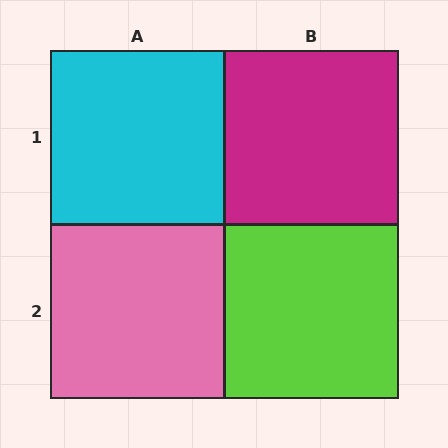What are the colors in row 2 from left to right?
Pink, lime.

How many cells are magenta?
1 cell is magenta.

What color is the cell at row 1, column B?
Magenta.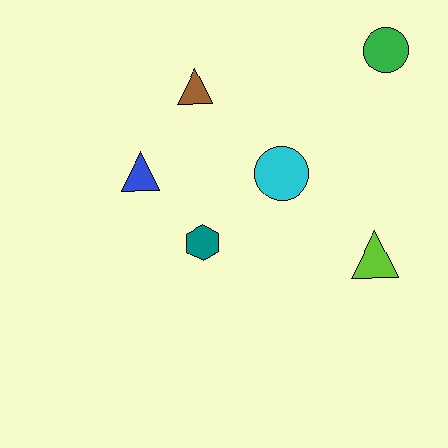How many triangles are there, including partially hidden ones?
There are 3 triangles.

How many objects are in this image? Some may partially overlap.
There are 6 objects.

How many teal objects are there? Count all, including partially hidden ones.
There is 1 teal object.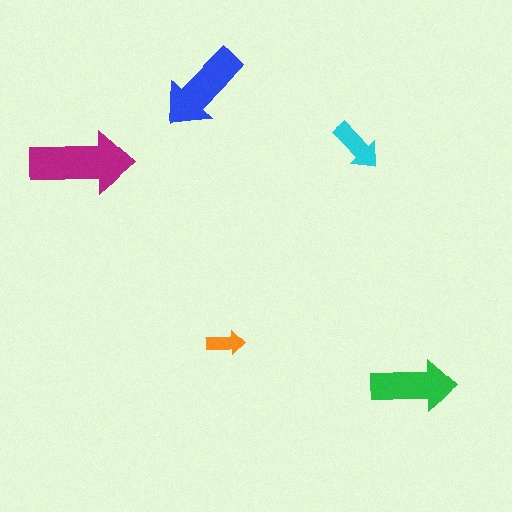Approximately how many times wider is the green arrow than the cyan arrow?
About 1.5 times wider.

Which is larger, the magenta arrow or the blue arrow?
The magenta one.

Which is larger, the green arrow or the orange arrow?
The green one.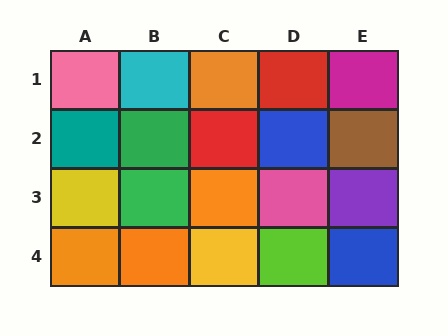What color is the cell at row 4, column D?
Lime.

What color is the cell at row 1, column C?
Orange.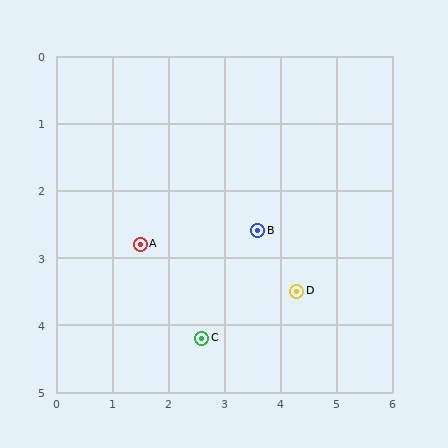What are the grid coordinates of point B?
Point B is at approximately (3.6, 2.6).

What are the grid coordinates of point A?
Point A is at approximately (1.5, 2.8).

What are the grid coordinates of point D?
Point D is at approximately (4.3, 3.5).